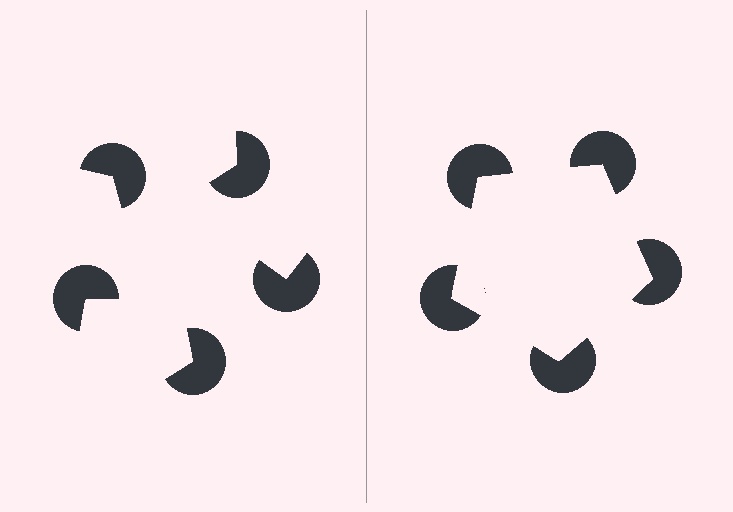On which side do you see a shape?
An illusory pentagon appears on the right side. On the left side the wedge cuts are rotated, so no coherent shape forms.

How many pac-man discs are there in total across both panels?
10 — 5 on each side.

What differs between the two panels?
The pac-man discs are positioned identically on both sides; only the wedge orientations differ. On the right they align to a pentagon; on the left they are misaligned.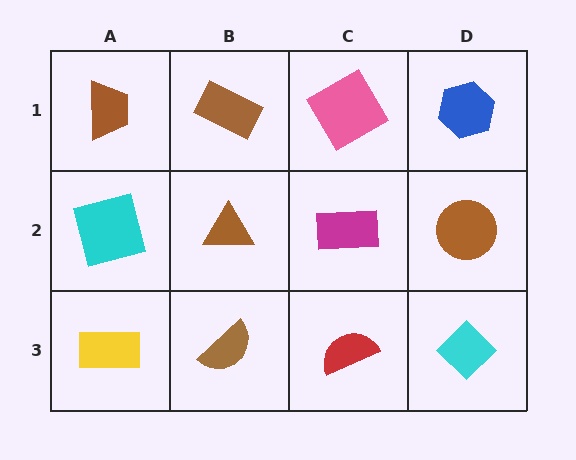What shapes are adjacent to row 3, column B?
A brown triangle (row 2, column B), a yellow rectangle (row 3, column A), a red semicircle (row 3, column C).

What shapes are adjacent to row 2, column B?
A brown rectangle (row 1, column B), a brown semicircle (row 3, column B), a cyan square (row 2, column A), a magenta rectangle (row 2, column C).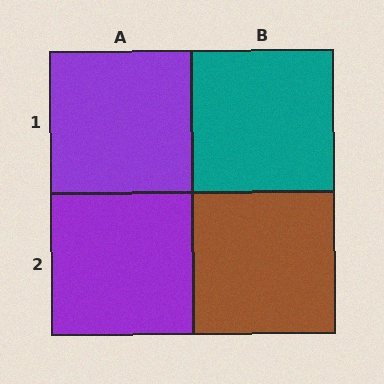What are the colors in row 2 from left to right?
Purple, brown.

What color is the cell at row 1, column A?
Purple.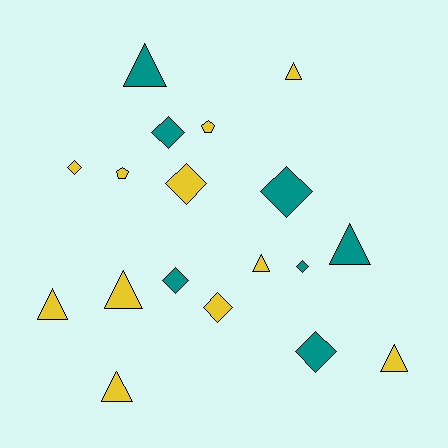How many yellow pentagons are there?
There are 2 yellow pentagons.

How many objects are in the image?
There are 18 objects.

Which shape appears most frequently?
Diamond, with 8 objects.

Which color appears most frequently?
Yellow, with 11 objects.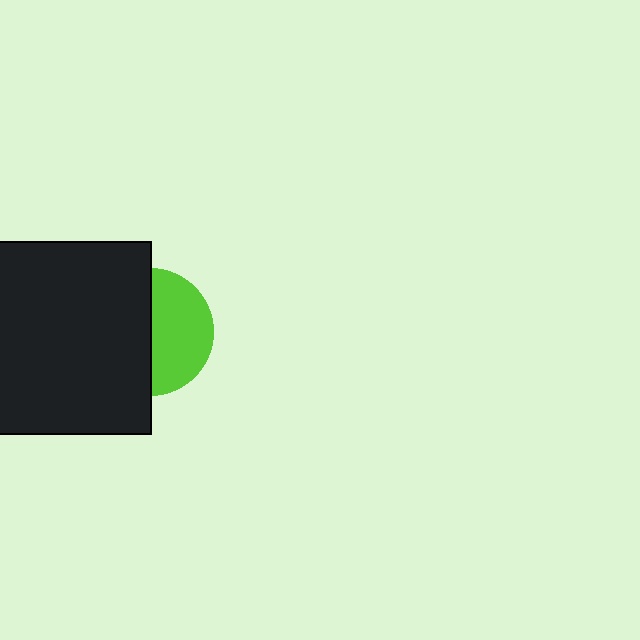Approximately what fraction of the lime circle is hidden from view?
Roughly 52% of the lime circle is hidden behind the black square.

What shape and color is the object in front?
The object in front is a black square.